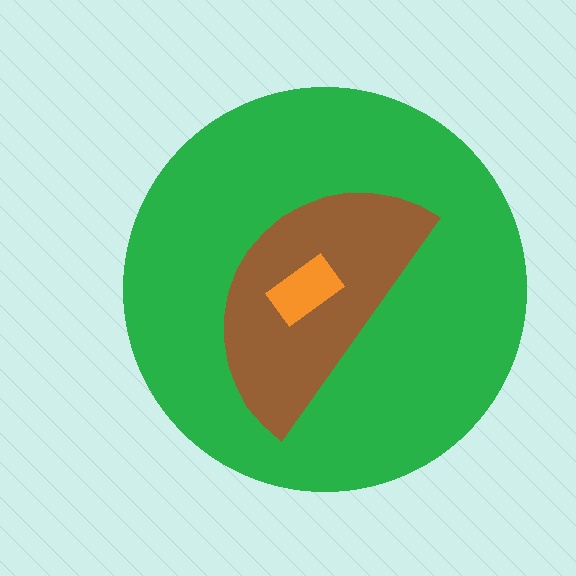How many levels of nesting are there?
3.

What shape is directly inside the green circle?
The brown semicircle.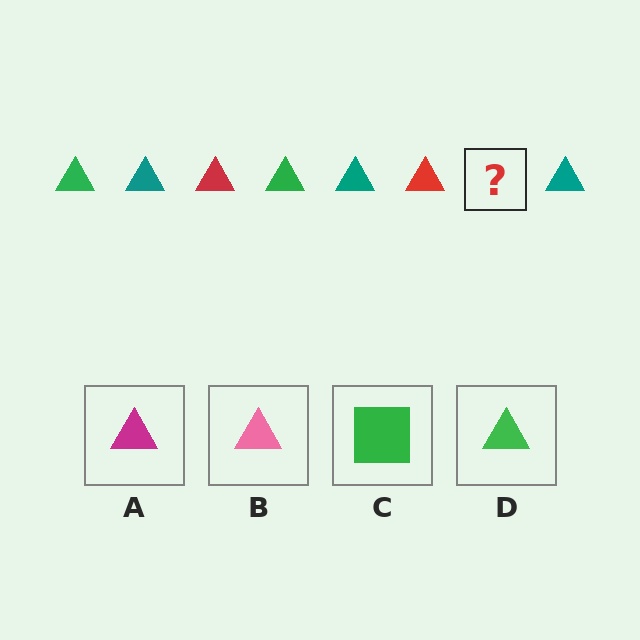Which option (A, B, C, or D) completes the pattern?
D.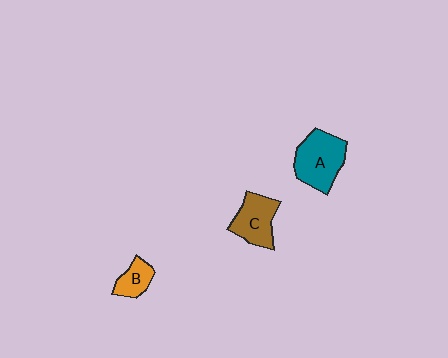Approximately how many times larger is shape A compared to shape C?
Approximately 1.3 times.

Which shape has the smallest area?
Shape B (orange).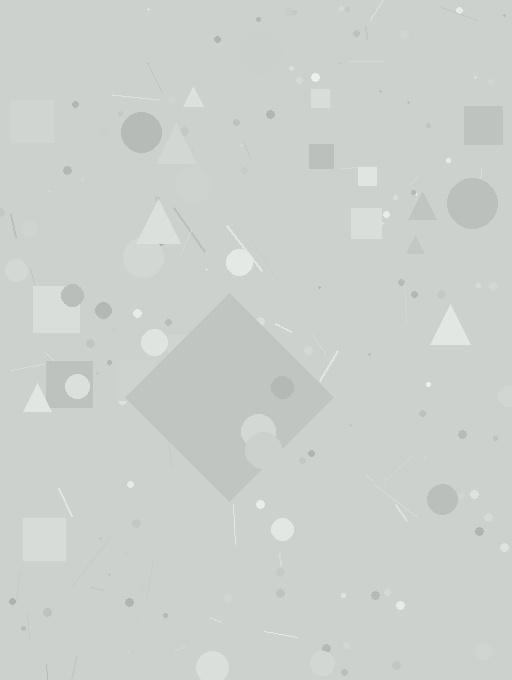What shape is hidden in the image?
A diamond is hidden in the image.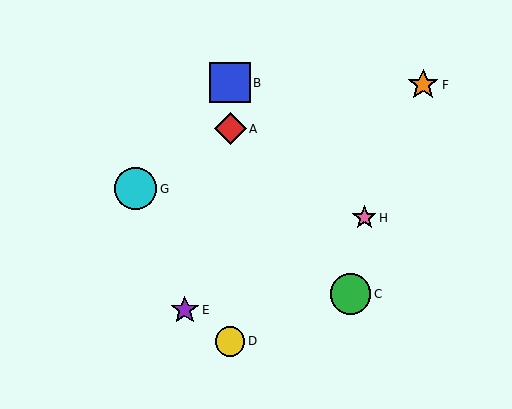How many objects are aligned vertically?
3 objects (A, B, D) are aligned vertically.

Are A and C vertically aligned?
No, A is at x≈230 and C is at x≈351.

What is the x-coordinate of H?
Object H is at x≈364.